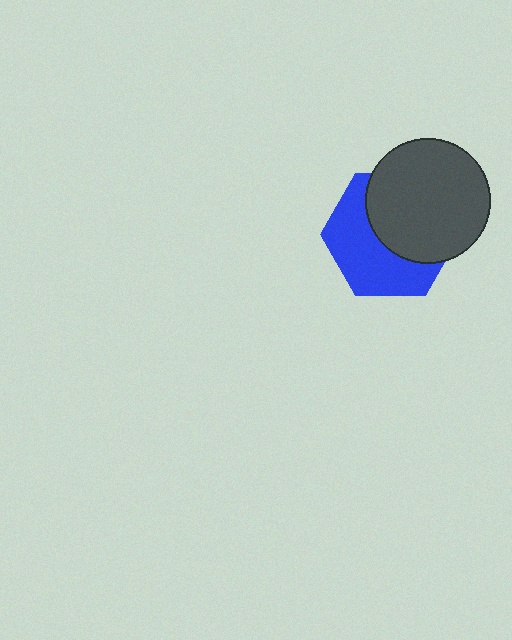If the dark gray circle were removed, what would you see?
You would see the complete blue hexagon.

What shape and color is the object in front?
The object in front is a dark gray circle.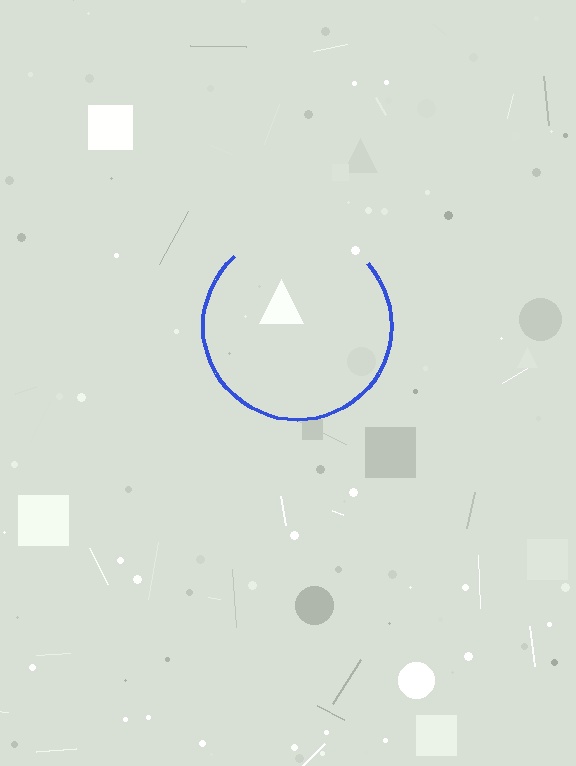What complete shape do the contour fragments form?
The contour fragments form a circle.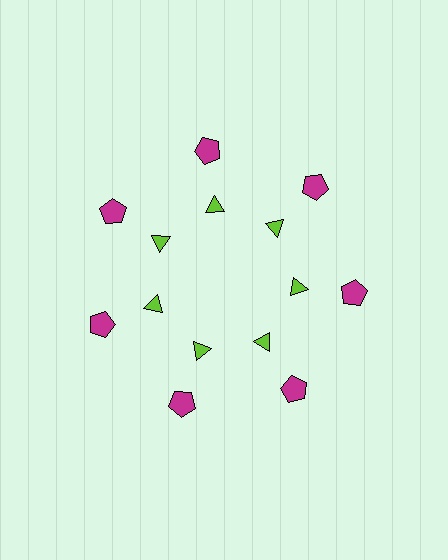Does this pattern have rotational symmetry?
Yes, this pattern has 7-fold rotational symmetry. It looks the same after rotating 51 degrees around the center.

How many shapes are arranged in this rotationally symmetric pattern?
There are 14 shapes, arranged in 7 groups of 2.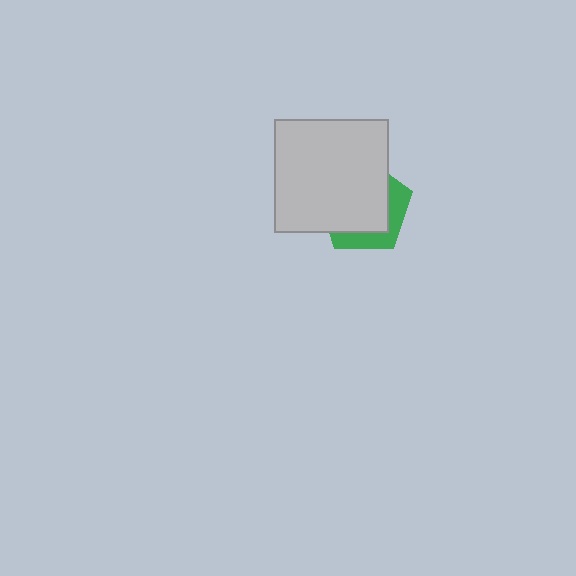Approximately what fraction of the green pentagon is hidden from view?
Roughly 69% of the green pentagon is hidden behind the light gray square.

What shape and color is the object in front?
The object in front is a light gray square.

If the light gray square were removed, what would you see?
You would see the complete green pentagon.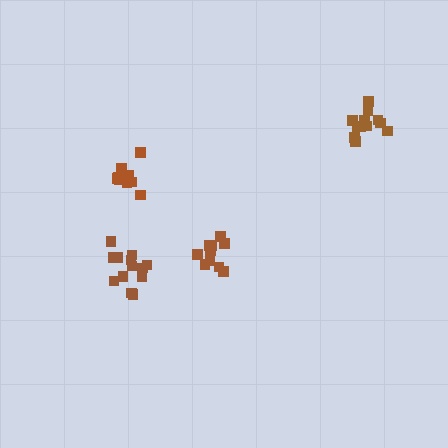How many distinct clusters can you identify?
There are 4 distinct clusters.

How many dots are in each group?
Group 1: 11 dots, Group 2: 10 dots, Group 3: 13 dots, Group 4: 14 dots (48 total).